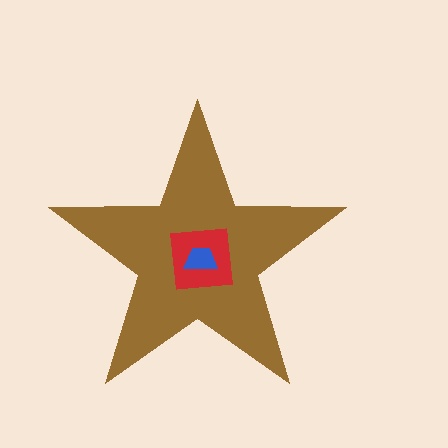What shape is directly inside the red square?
The blue trapezoid.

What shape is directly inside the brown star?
The red square.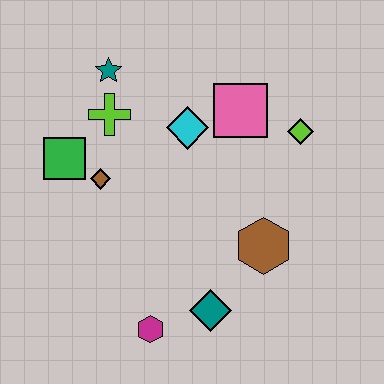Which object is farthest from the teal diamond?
The teal star is farthest from the teal diamond.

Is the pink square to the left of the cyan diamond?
No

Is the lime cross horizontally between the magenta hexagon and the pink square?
No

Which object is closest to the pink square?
The cyan diamond is closest to the pink square.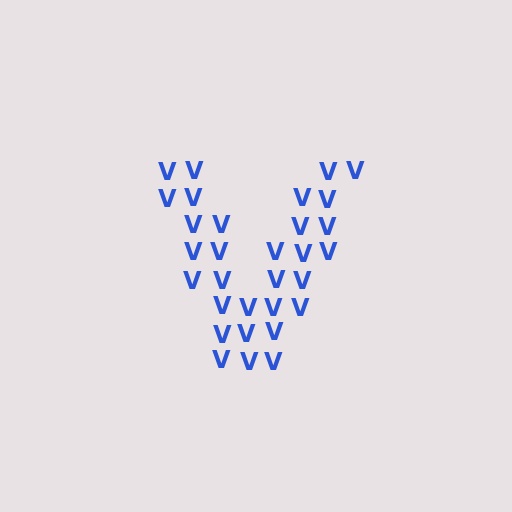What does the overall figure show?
The overall figure shows the letter V.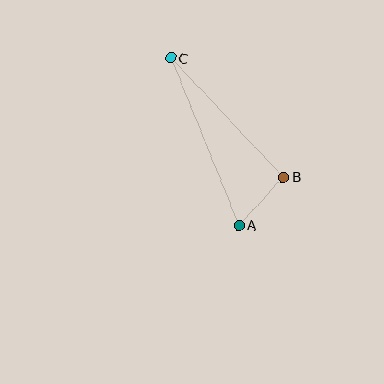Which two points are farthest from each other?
Points A and C are farthest from each other.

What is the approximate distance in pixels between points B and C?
The distance between B and C is approximately 164 pixels.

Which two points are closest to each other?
Points A and B are closest to each other.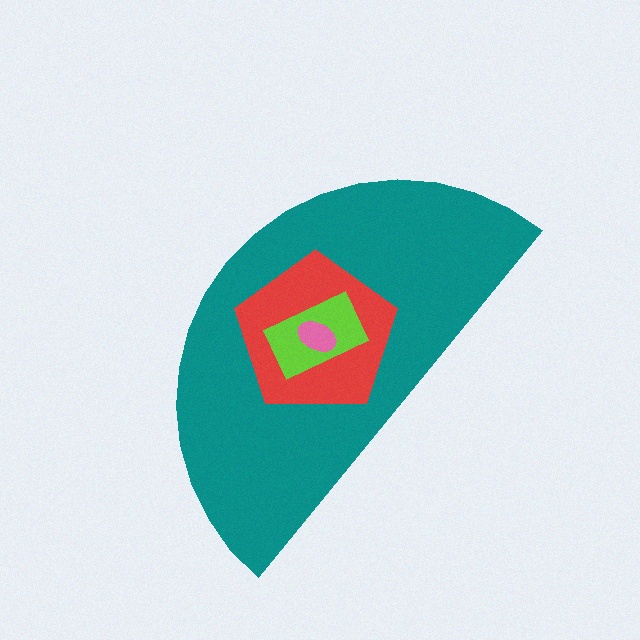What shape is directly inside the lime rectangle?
The pink ellipse.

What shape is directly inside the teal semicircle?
The red pentagon.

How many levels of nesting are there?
4.